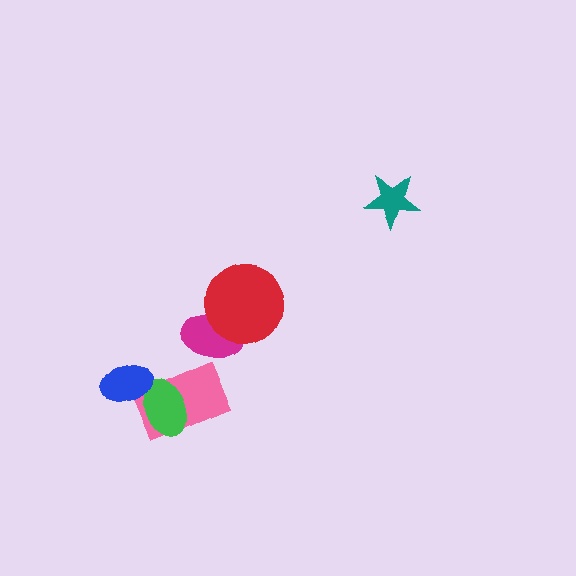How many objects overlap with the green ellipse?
2 objects overlap with the green ellipse.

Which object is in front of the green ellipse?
The blue ellipse is in front of the green ellipse.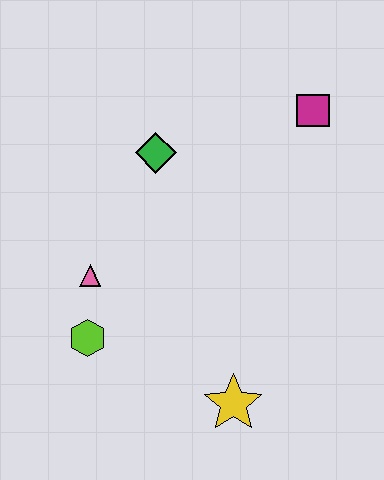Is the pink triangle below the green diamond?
Yes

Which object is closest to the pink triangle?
The lime hexagon is closest to the pink triangle.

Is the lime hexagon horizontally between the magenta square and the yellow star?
No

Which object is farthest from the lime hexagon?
The magenta square is farthest from the lime hexagon.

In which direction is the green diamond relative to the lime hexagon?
The green diamond is above the lime hexagon.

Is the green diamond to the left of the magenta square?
Yes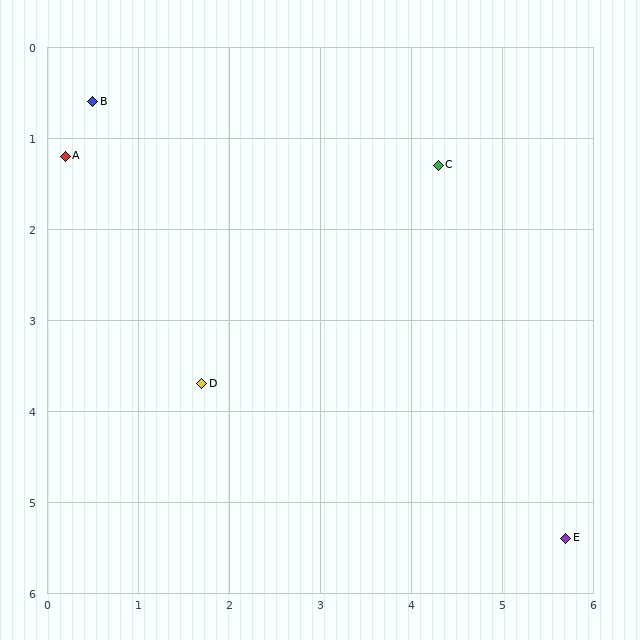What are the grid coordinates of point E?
Point E is at approximately (5.7, 5.4).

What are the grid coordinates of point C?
Point C is at approximately (4.3, 1.3).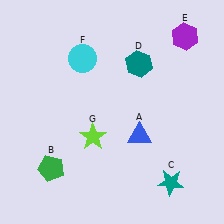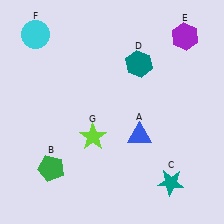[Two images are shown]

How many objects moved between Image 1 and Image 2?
1 object moved between the two images.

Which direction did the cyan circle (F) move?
The cyan circle (F) moved left.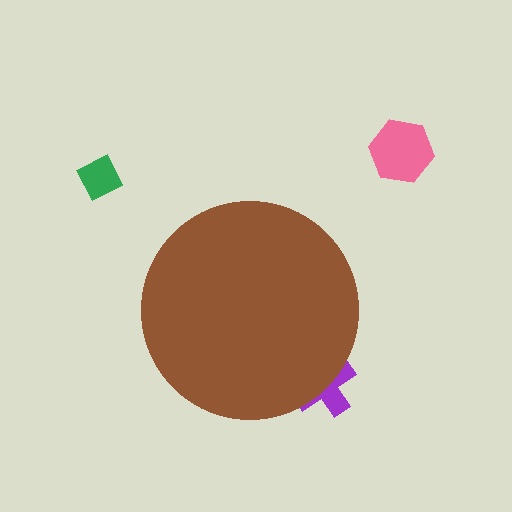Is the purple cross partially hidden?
Yes, the purple cross is partially hidden behind the brown circle.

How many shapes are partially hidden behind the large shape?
1 shape is partially hidden.